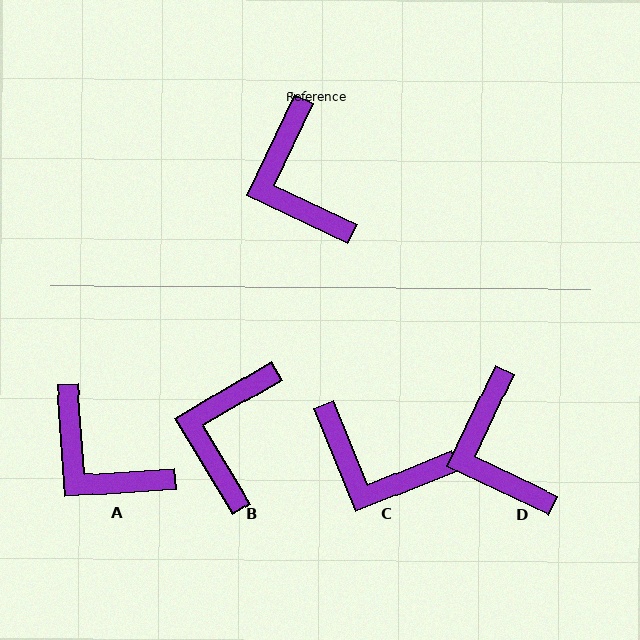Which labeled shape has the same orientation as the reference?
D.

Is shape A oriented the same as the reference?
No, it is off by about 29 degrees.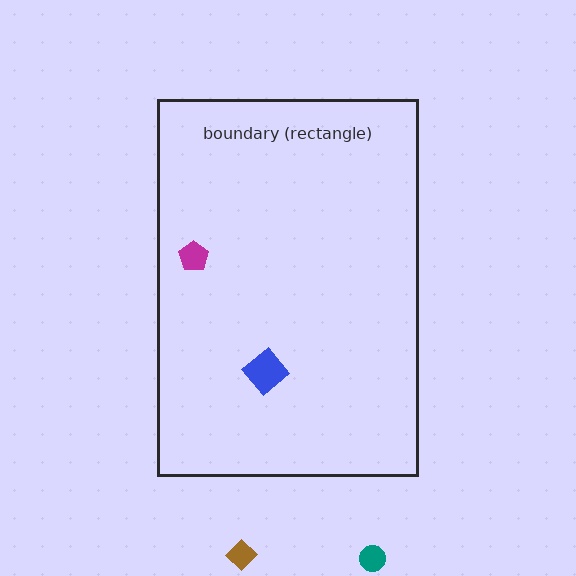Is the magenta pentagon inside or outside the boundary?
Inside.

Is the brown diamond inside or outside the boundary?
Outside.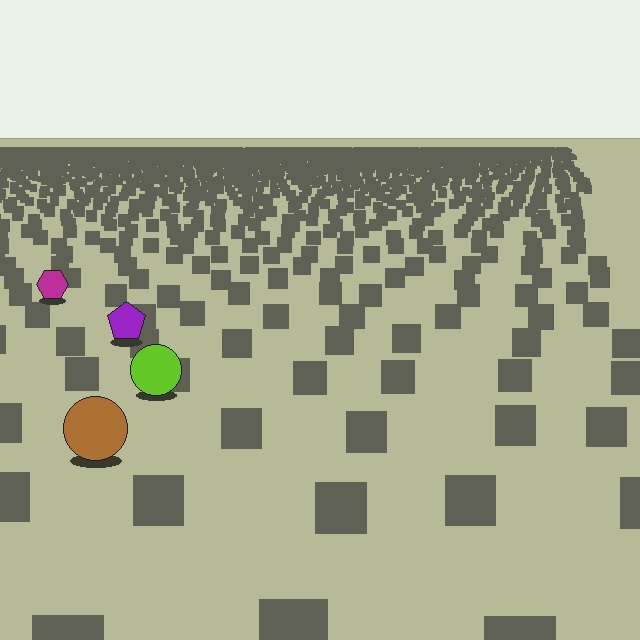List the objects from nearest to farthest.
From nearest to farthest: the brown circle, the lime circle, the purple pentagon, the magenta hexagon.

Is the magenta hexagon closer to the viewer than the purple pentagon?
No. The purple pentagon is closer — you can tell from the texture gradient: the ground texture is coarser near it.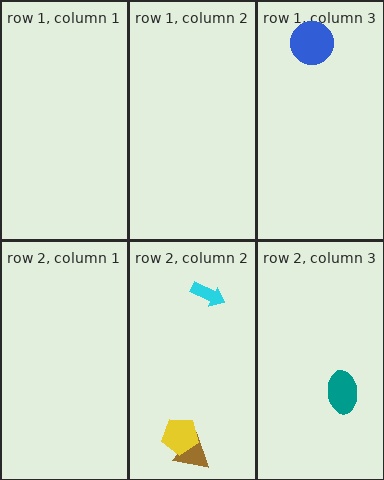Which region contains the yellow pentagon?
The row 2, column 2 region.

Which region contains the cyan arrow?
The row 2, column 2 region.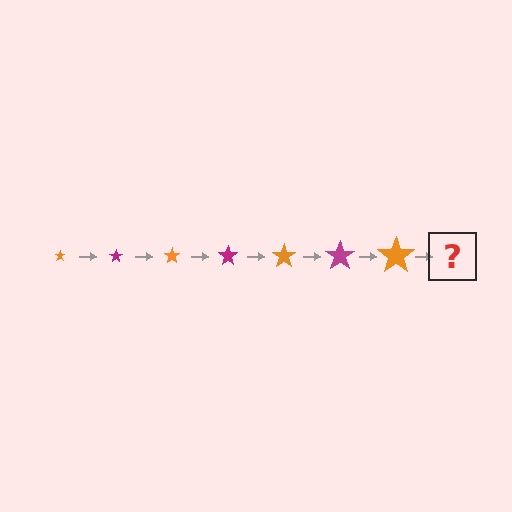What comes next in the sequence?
The next element should be a magenta star, larger than the previous one.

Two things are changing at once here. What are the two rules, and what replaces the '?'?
The two rules are that the star grows larger each step and the color cycles through orange and magenta. The '?' should be a magenta star, larger than the previous one.